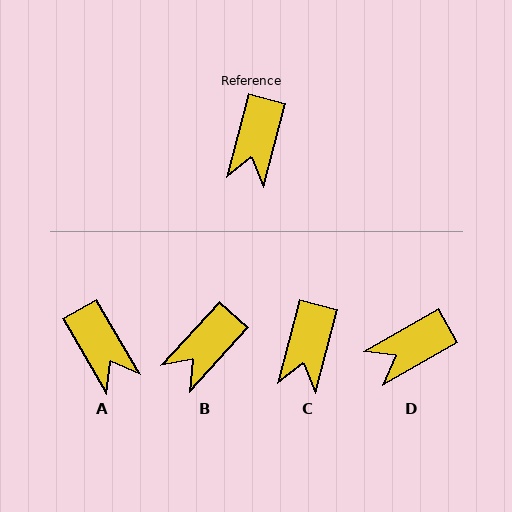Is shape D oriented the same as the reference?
No, it is off by about 46 degrees.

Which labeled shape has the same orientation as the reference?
C.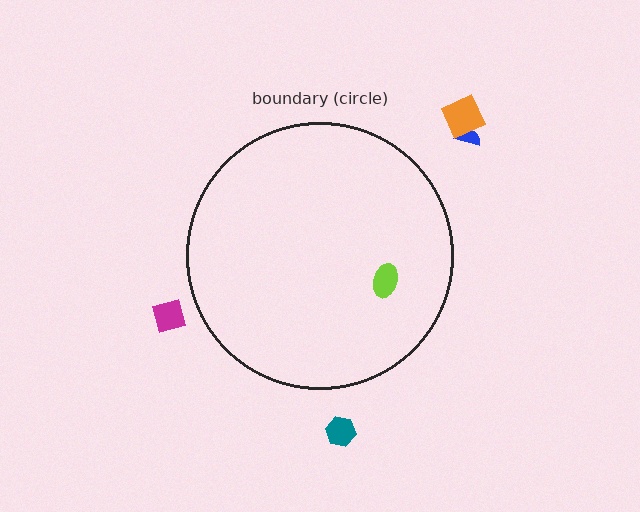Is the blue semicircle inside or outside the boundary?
Outside.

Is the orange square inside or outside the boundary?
Outside.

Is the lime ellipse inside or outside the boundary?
Inside.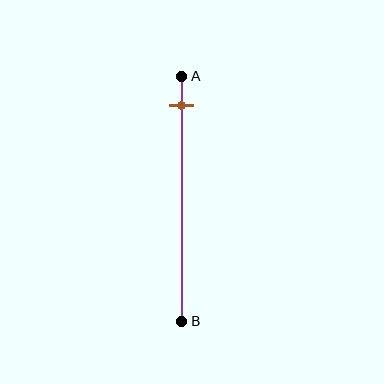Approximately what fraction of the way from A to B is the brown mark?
The brown mark is approximately 10% of the way from A to B.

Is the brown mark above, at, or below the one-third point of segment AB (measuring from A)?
The brown mark is above the one-third point of segment AB.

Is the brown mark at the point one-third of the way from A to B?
No, the mark is at about 10% from A, not at the 33% one-third point.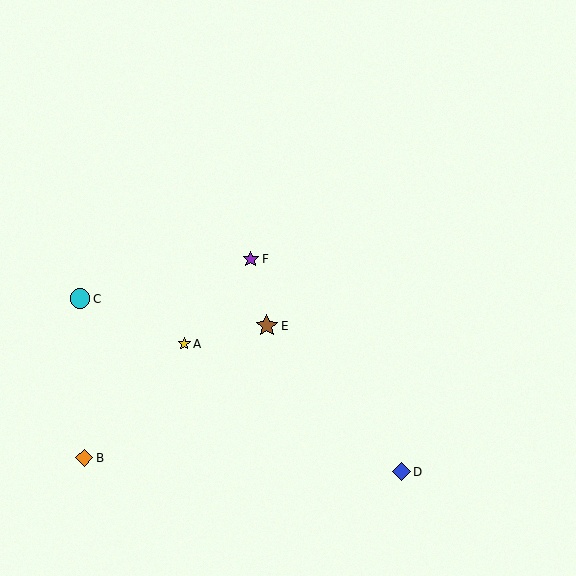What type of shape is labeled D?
Shape D is a blue diamond.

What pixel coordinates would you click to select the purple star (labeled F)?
Click at (251, 259) to select the purple star F.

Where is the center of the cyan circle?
The center of the cyan circle is at (80, 299).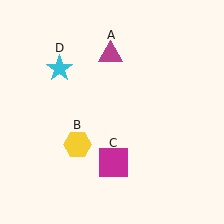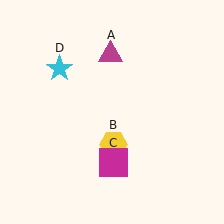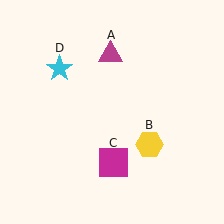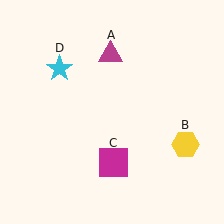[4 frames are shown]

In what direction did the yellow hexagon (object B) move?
The yellow hexagon (object B) moved right.